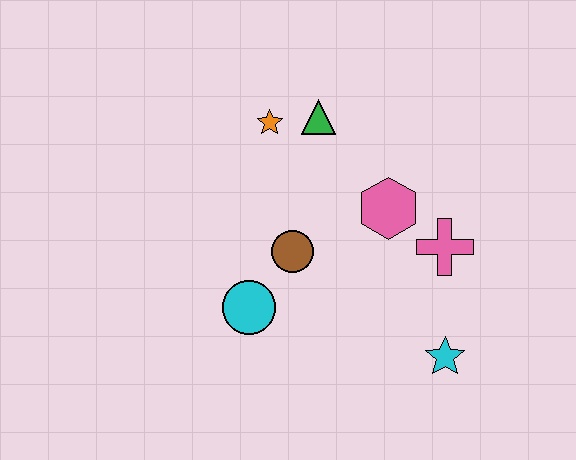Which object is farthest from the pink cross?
The orange star is farthest from the pink cross.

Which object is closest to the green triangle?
The orange star is closest to the green triangle.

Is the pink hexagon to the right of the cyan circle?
Yes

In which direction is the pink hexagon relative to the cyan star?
The pink hexagon is above the cyan star.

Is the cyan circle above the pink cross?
No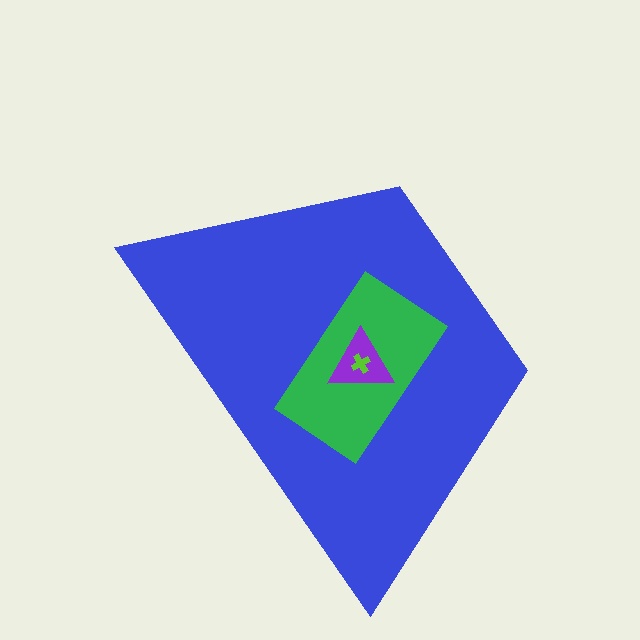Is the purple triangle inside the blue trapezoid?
Yes.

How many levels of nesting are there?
4.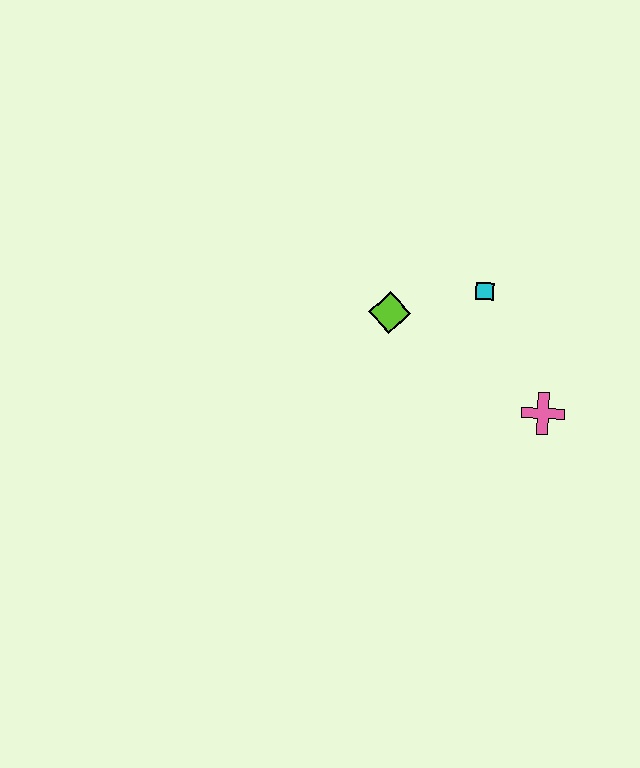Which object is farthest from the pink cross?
The lime diamond is farthest from the pink cross.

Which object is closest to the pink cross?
The cyan square is closest to the pink cross.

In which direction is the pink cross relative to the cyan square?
The pink cross is below the cyan square.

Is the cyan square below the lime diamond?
No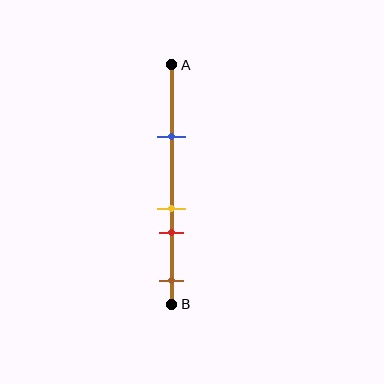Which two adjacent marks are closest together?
The yellow and red marks are the closest adjacent pair.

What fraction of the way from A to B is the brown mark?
The brown mark is approximately 90% (0.9) of the way from A to B.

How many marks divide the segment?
There are 4 marks dividing the segment.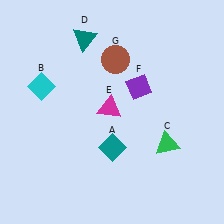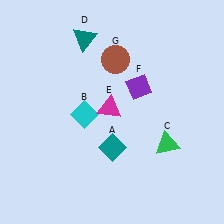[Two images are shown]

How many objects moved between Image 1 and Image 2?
1 object moved between the two images.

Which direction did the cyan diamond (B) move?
The cyan diamond (B) moved right.